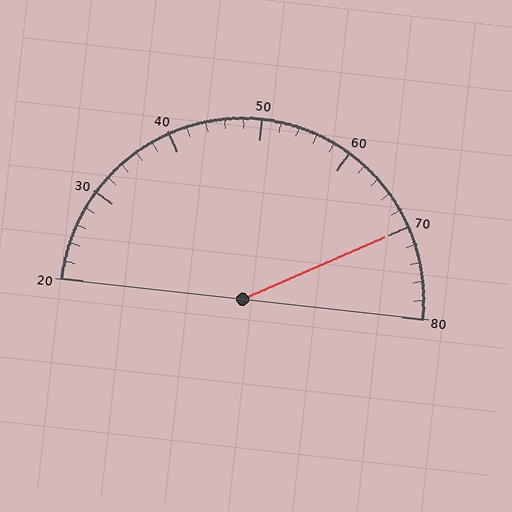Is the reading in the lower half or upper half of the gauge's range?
The reading is in the upper half of the range (20 to 80).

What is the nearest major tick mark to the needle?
The nearest major tick mark is 70.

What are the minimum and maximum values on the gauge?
The gauge ranges from 20 to 80.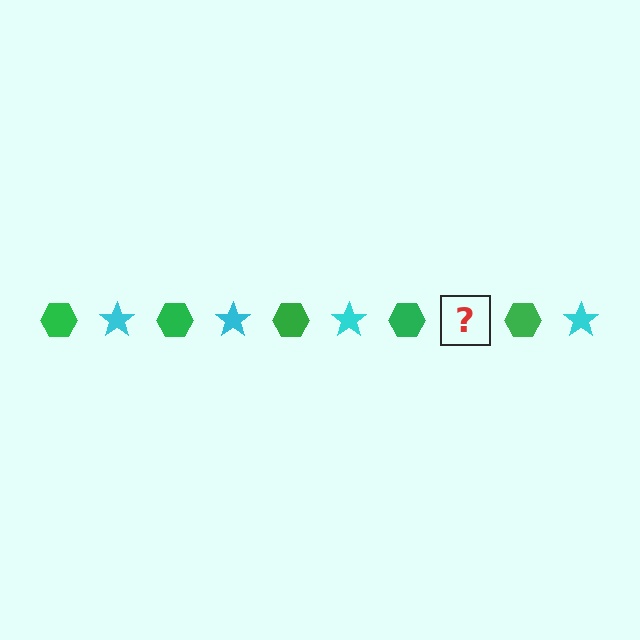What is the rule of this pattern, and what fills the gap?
The rule is that the pattern alternates between green hexagon and cyan star. The gap should be filled with a cyan star.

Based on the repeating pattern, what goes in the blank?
The blank should be a cyan star.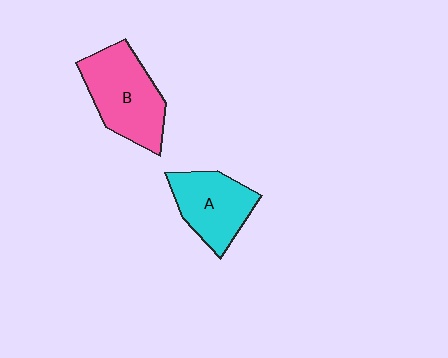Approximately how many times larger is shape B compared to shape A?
Approximately 1.2 times.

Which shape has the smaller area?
Shape A (cyan).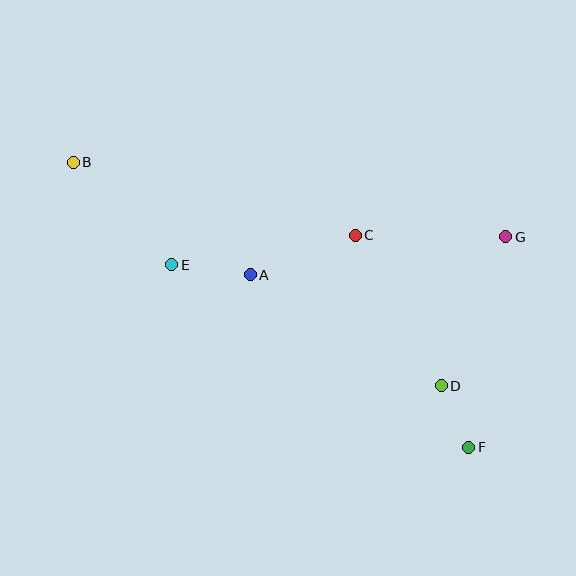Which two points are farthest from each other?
Points B and F are farthest from each other.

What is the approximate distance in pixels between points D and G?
The distance between D and G is approximately 162 pixels.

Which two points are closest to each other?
Points D and F are closest to each other.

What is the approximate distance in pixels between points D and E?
The distance between D and E is approximately 295 pixels.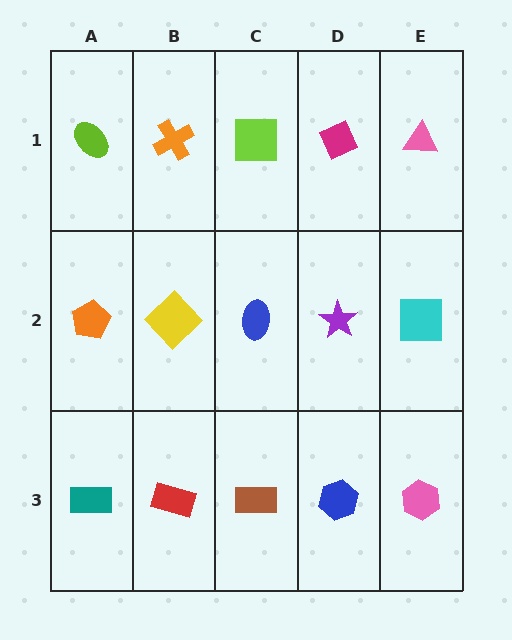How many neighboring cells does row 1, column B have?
3.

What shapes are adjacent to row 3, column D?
A purple star (row 2, column D), a brown rectangle (row 3, column C), a pink hexagon (row 3, column E).